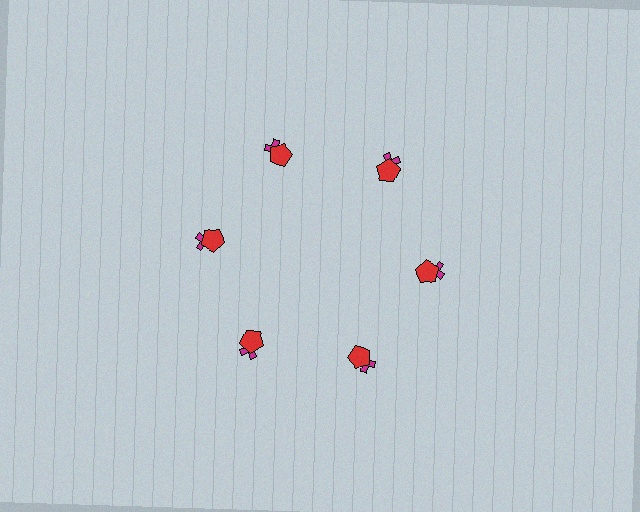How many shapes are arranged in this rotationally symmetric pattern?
There are 12 shapes, arranged in 6 groups of 2.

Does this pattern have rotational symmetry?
Yes, this pattern has 6-fold rotational symmetry. It looks the same after rotating 60 degrees around the center.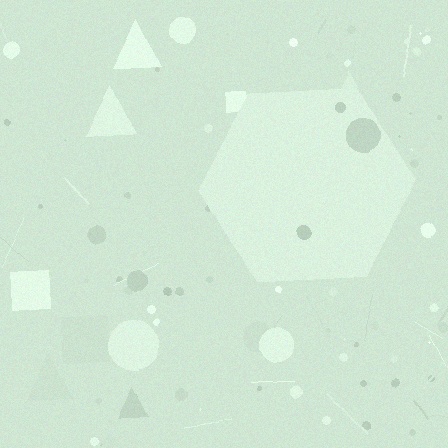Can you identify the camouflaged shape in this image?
The camouflaged shape is a hexagon.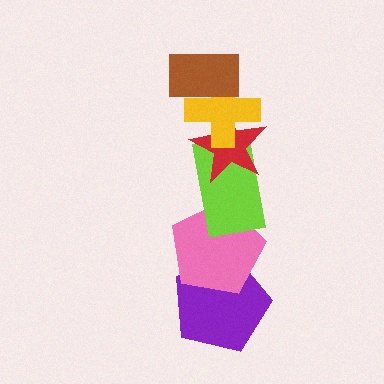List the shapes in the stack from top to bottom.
From top to bottom: the brown rectangle, the yellow cross, the red star, the lime rectangle, the pink pentagon, the purple pentagon.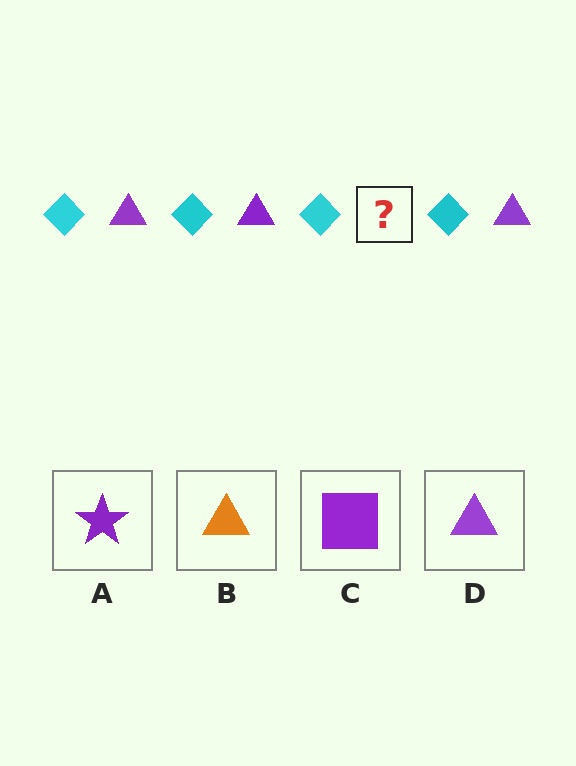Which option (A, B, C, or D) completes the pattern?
D.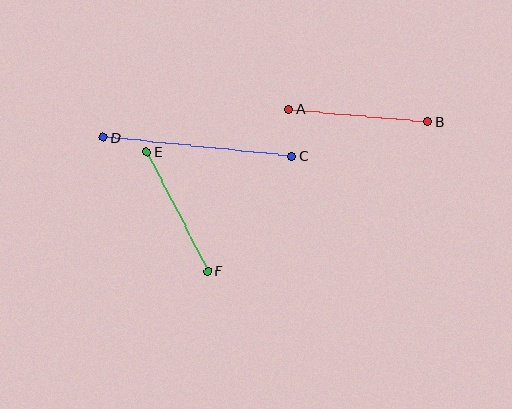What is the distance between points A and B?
The distance is approximately 139 pixels.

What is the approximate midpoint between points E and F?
The midpoint is at approximately (177, 211) pixels.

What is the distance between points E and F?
The distance is approximately 134 pixels.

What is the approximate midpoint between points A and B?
The midpoint is at approximately (358, 115) pixels.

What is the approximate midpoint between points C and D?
The midpoint is at approximately (198, 147) pixels.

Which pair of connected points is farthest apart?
Points C and D are farthest apart.